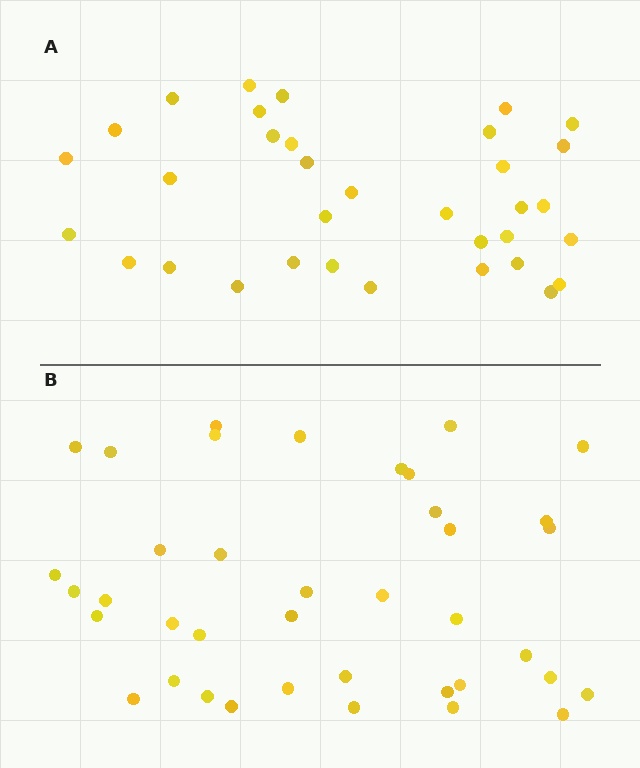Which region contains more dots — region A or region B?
Region B (the bottom region) has more dots.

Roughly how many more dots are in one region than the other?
Region B has about 5 more dots than region A.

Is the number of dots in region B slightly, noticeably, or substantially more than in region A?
Region B has only slightly more — the two regions are fairly close. The ratio is roughly 1.1 to 1.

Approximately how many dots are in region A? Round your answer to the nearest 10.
About 30 dots. (The exact count is 34, which rounds to 30.)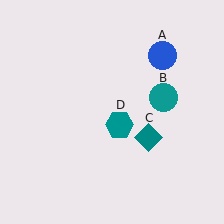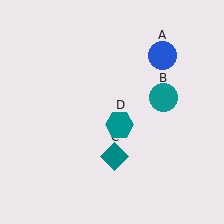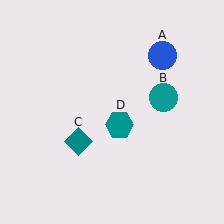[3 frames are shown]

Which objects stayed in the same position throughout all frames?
Blue circle (object A) and teal circle (object B) and teal hexagon (object D) remained stationary.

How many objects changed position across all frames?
1 object changed position: teal diamond (object C).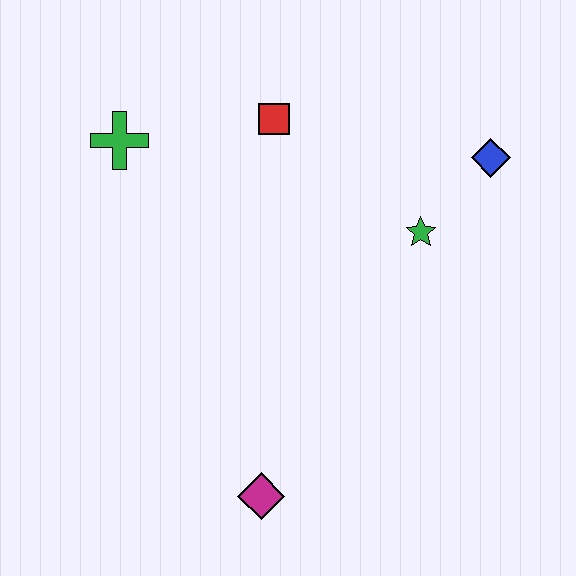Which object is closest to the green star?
The blue diamond is closest to the green star.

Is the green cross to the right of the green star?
No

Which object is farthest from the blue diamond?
The magenta diamond is farthest from the blue diamond.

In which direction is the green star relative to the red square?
The green star is to the right of the red square.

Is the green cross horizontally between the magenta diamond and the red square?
No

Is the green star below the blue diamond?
Yes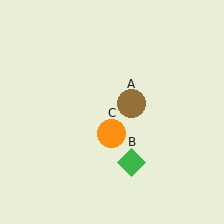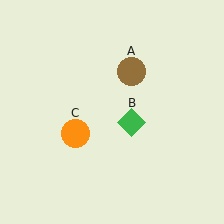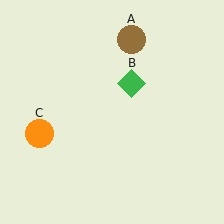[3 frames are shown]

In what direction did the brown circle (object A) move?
The brown circle (object A) moved up.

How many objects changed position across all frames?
3 objects changed position: brown circle (object A), green diamond (object B), orange circle (object C).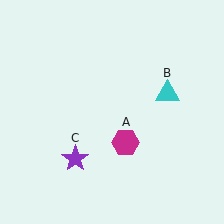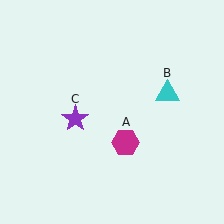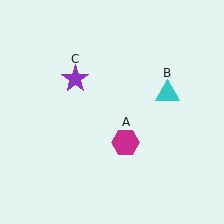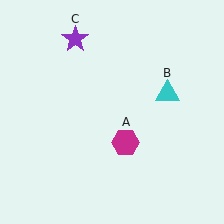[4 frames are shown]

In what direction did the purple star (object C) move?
The purple star (object C) moved up.